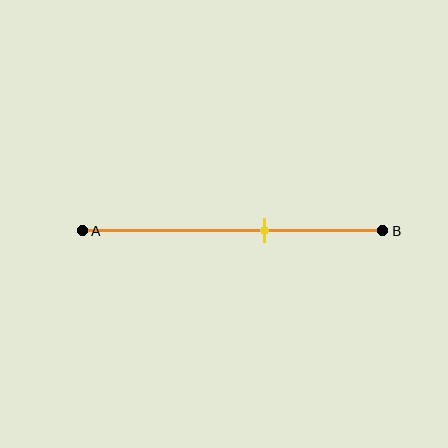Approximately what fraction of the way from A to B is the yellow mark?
The yellow mark is approximately 60% of the way from A to B.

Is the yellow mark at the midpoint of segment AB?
No, the mark is at about 60% from A, not at the 50% midpoint.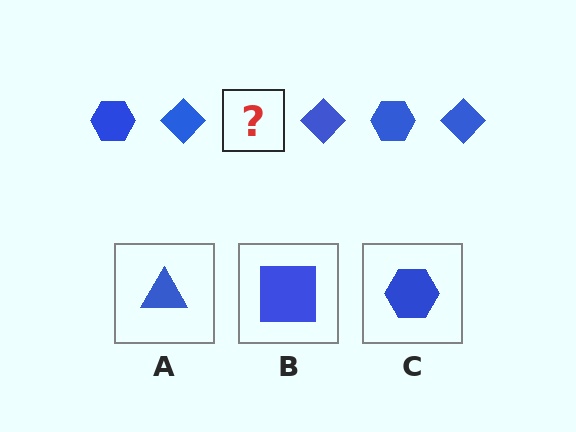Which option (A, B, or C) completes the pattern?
C.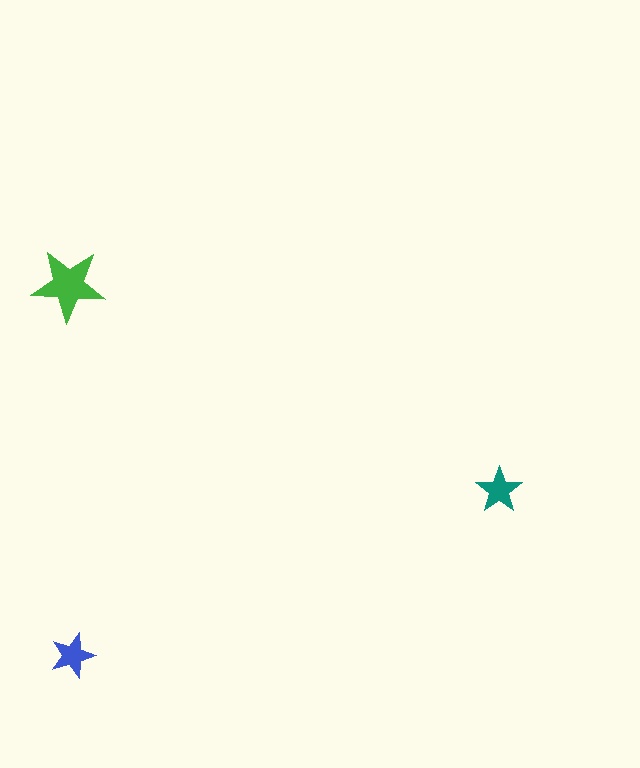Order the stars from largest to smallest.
the green one, the teal one, the blue one.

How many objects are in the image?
There are 3 objects in the image.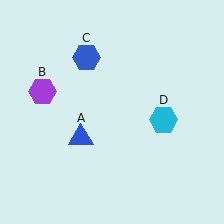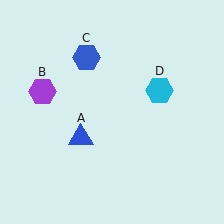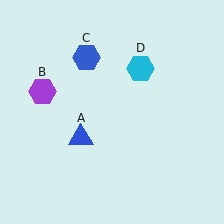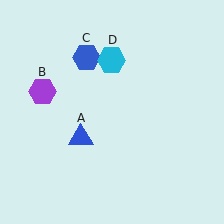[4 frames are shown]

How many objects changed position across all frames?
1 object changed position: cyan hexagon (object D).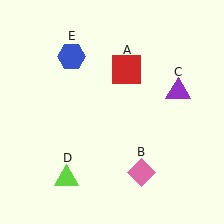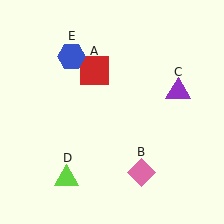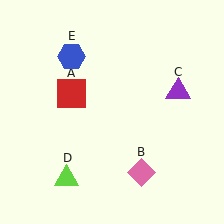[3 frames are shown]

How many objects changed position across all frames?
1 object changed position: red square (object A).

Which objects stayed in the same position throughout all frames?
Pink diamond (object B) and purple triangle (object C) and lime triangle (object D) and blue hexagon (object E) remained stationary.